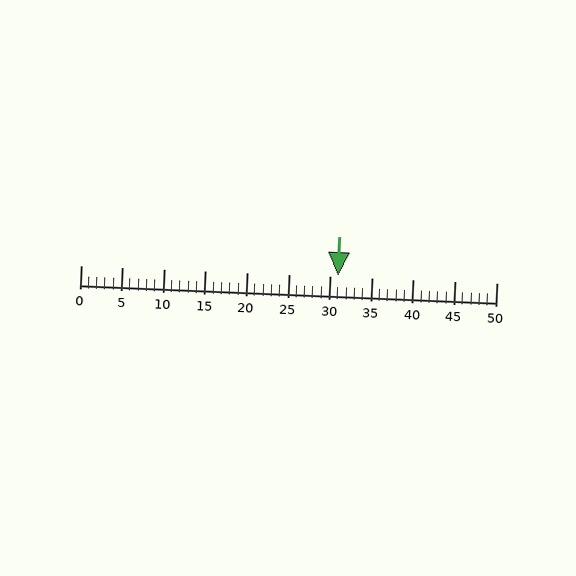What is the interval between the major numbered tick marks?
The major tick marks are spaced 5 units apart.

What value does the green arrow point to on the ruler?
The green arrow points to approximately 31.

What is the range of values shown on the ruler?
The ruler shows values from 0 to 50.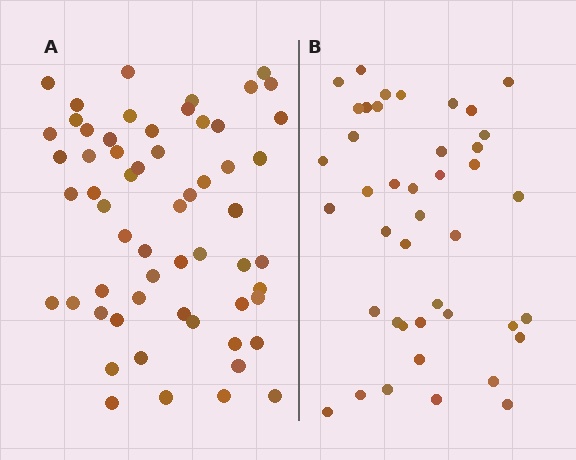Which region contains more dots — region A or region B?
Region A (the left region) has more dots.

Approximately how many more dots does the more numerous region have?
Region A has approximately 15 more dots than region B.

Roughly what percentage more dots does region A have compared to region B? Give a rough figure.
About 40% more.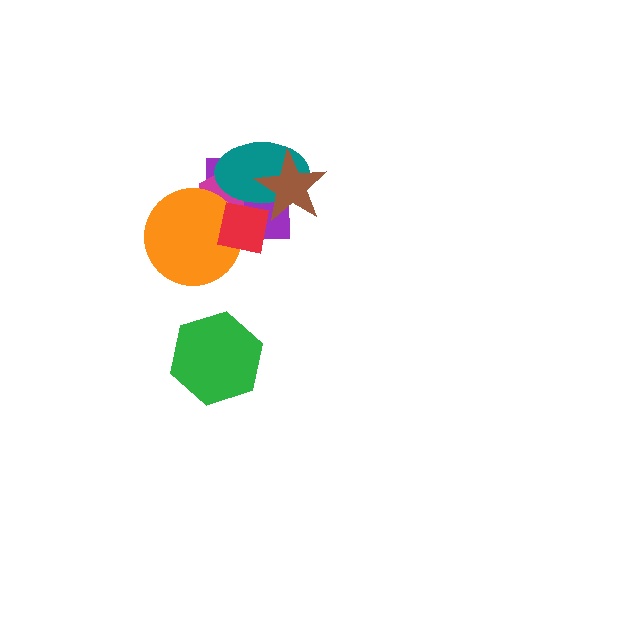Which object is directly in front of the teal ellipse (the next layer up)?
The brown star is directly in front of the teal ellipse.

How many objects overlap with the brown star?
2 objects overlap with the brown star.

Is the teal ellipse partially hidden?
Yes, it is partially covered by another shape.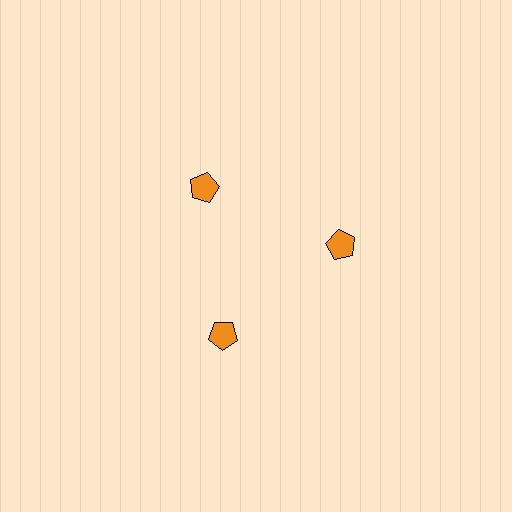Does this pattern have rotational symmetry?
Yes, this pattern has 3-fold rotational symmetry. It looks the same after rotating 120 degrees around the center.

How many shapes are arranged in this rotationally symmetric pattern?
There are 3 shapes, arranged in 3 groups of 1.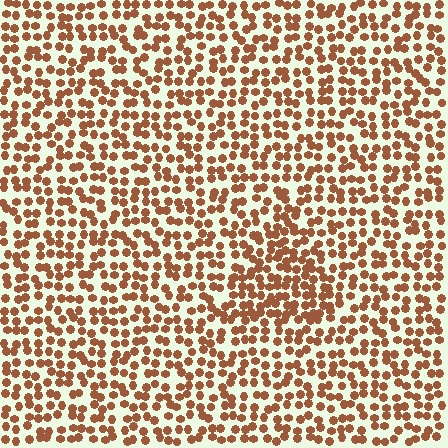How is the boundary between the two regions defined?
The boundary is defined by a change in element density (approximately 1.5x ratio). All elements are the same color, size, and shape.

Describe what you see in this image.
The image contains small brown elements arranged at two different densities. A triangle-shaped region is visible where the elements are more densely packed than the surrounding area.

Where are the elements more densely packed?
The elements are more densely packed inside the triangle boundary.